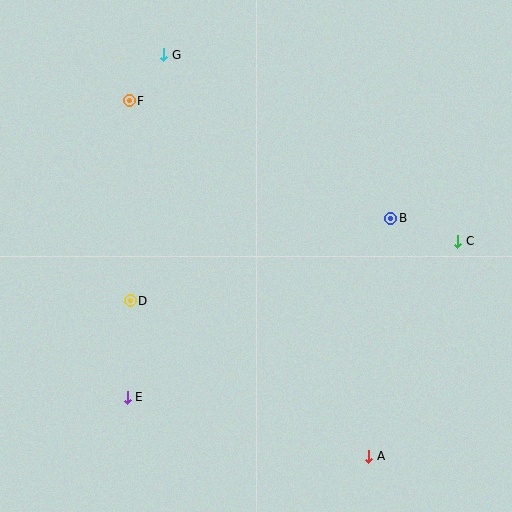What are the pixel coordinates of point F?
Point F is at (129, 101).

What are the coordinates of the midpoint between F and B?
The midpoint between F and B is at (260, 159).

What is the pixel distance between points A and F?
The distance between A and F is 429 pixels.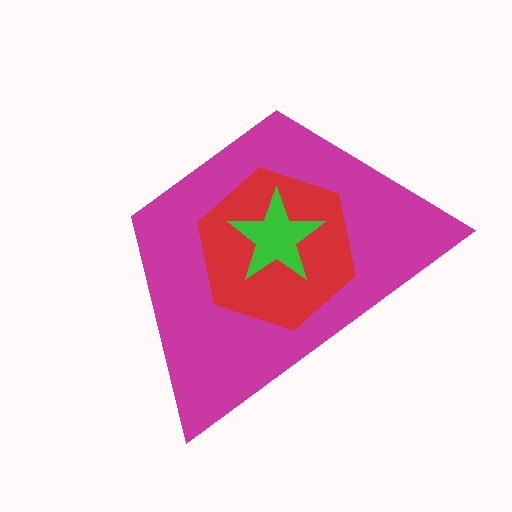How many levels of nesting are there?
3.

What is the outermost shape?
The magenta trapezoid.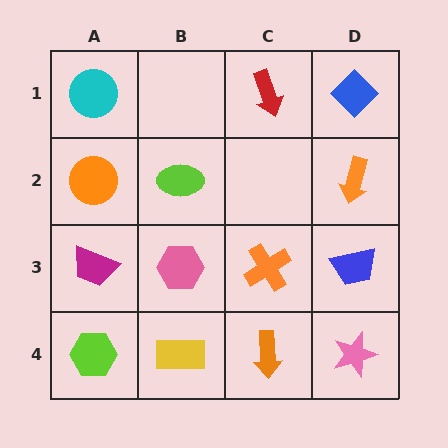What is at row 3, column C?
An orange cross.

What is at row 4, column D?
A pink star.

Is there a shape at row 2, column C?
No, that cell is empty.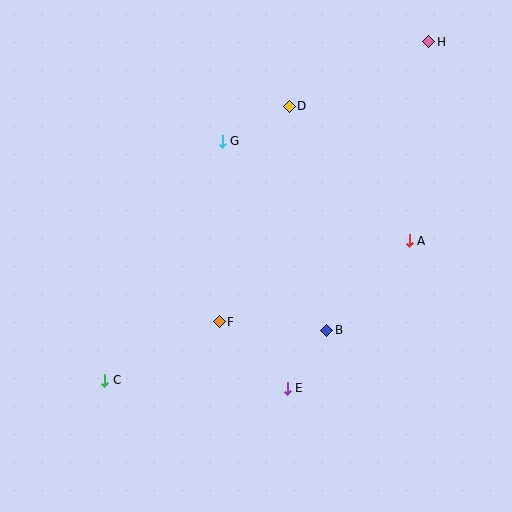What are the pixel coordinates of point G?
Point G is at (222, 141).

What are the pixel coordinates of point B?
Point B is at (327, 330).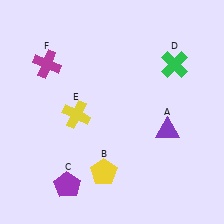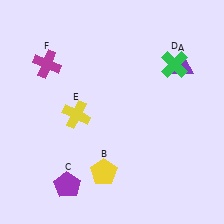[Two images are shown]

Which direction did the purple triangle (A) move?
The purple triangle (A) moved up.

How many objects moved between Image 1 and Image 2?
1 object moved between the two images.